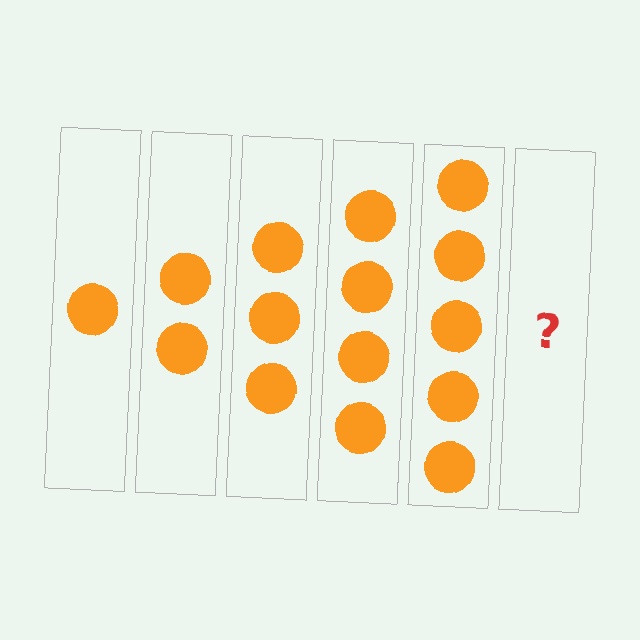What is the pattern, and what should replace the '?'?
The pattern is that each step adds one more circle. The '?' should be 6 circles.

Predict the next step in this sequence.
The next step is 6 circles.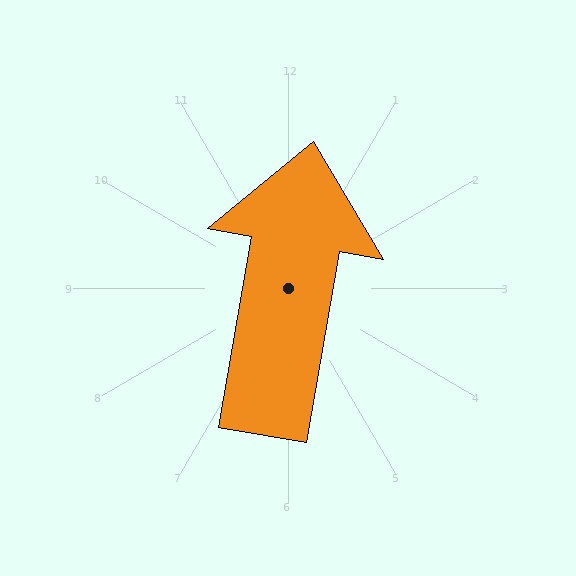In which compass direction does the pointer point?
North.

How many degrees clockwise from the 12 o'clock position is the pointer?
Approximately 10 degrees.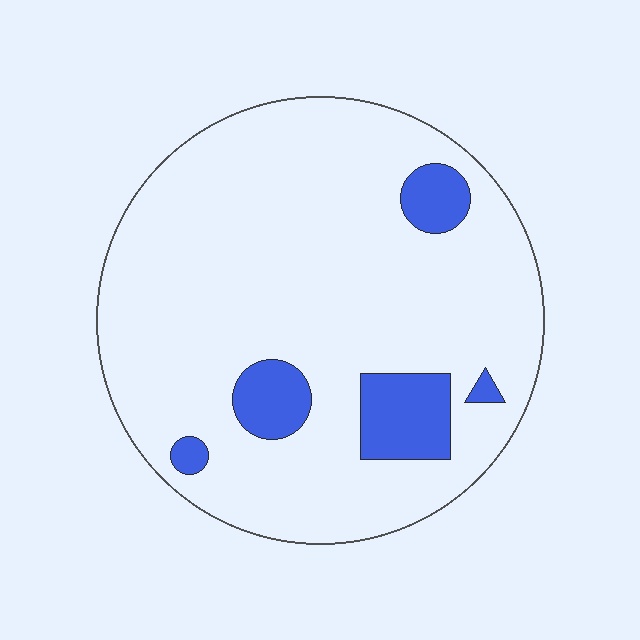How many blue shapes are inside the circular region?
5.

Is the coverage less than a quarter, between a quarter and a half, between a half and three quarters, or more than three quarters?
Less than a quarter.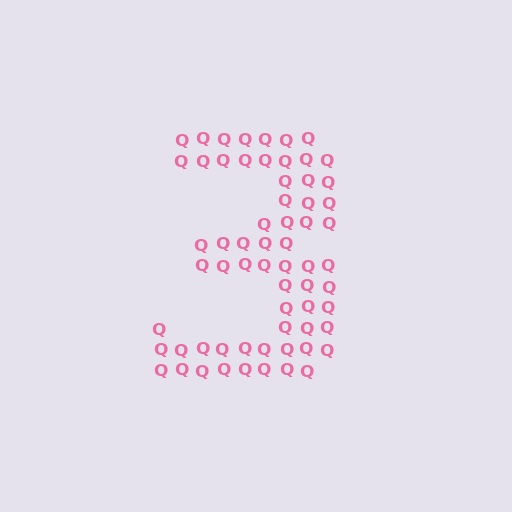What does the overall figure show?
The overall figure shows the digit 3.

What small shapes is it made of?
It is made of small letter Q's.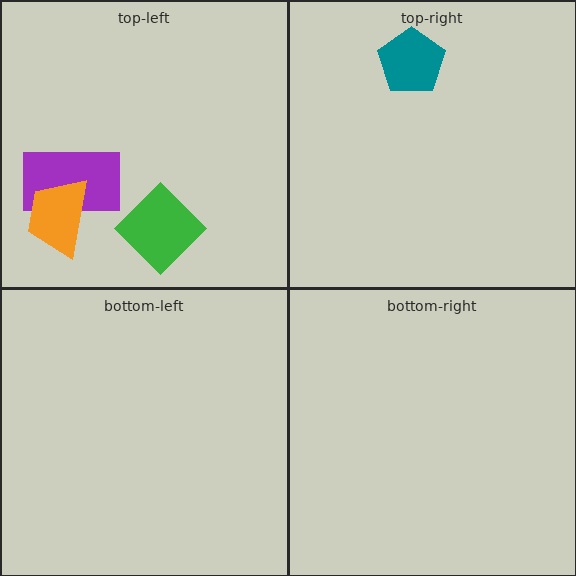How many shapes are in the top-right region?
1.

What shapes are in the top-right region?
The teal pentagon.